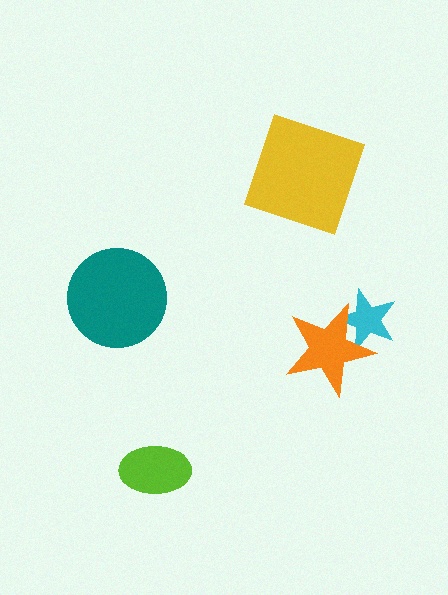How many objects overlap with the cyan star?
1 object overlaps with the cyan star.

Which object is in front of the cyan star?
The orange star is in front of the cyan star.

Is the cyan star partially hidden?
Yes, it is partially covered by another shape.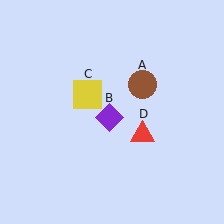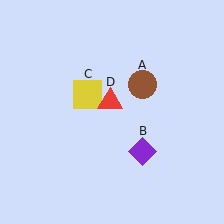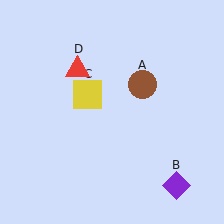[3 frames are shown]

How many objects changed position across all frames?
2 objects changed position: purple diamond (object B), red triangle (object D).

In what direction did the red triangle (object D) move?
The red triangle (object D) moved up and to the left.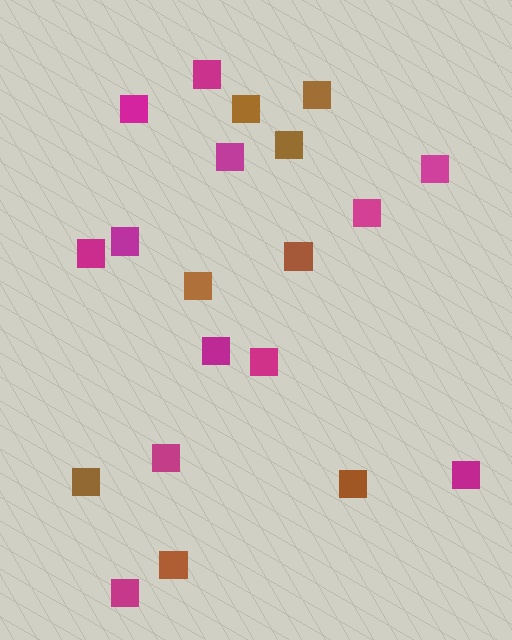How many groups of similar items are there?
There are 2 groups: one group of magenta squares (12) and one group of brown squares (8).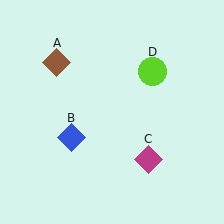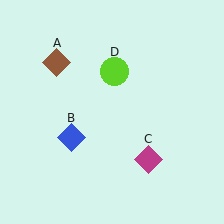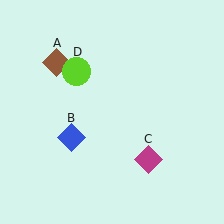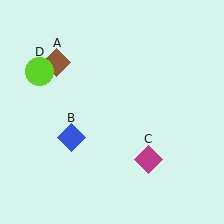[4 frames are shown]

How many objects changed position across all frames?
1 object changed position: lime circle (object D).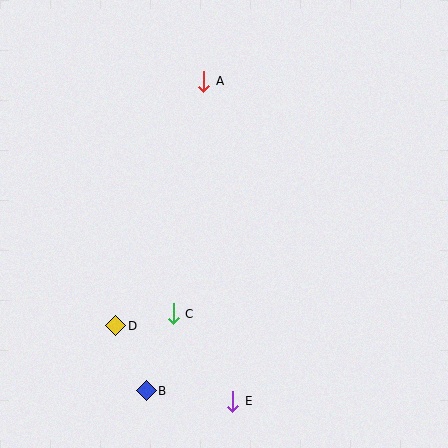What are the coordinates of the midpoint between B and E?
The midpoint between B and E is at (190, 396).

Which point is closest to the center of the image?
Point C at (173, 314) is closest to the center.